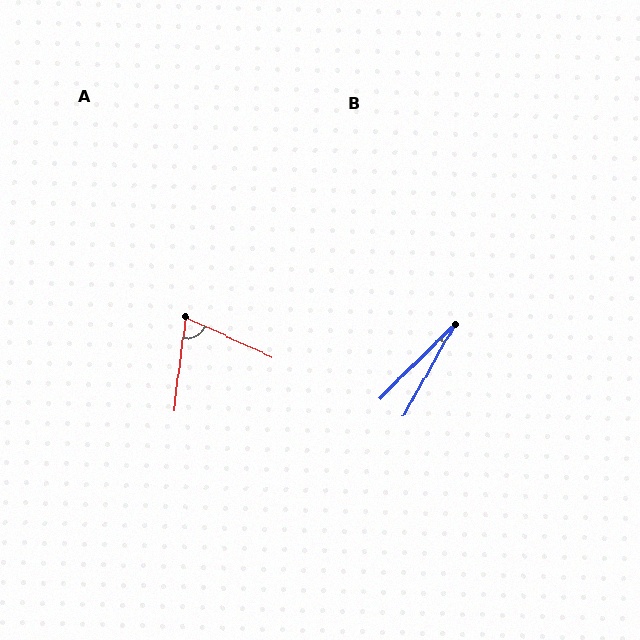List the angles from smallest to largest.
B (16°), A (72°).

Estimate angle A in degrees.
Approximately 72 degrees.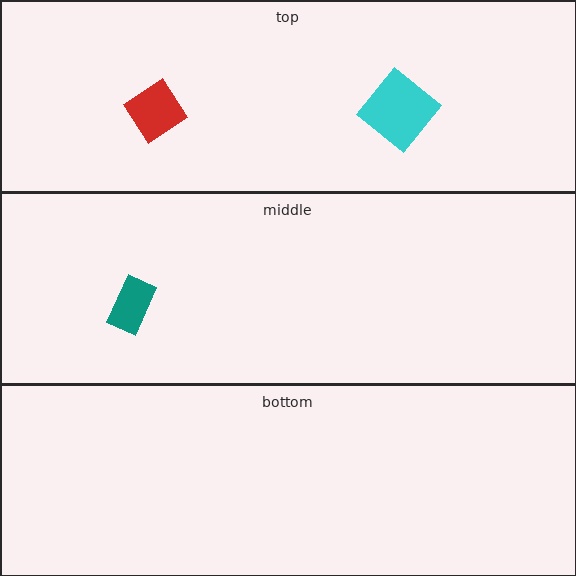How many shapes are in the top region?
2.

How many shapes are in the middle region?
1.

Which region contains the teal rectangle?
The middle region.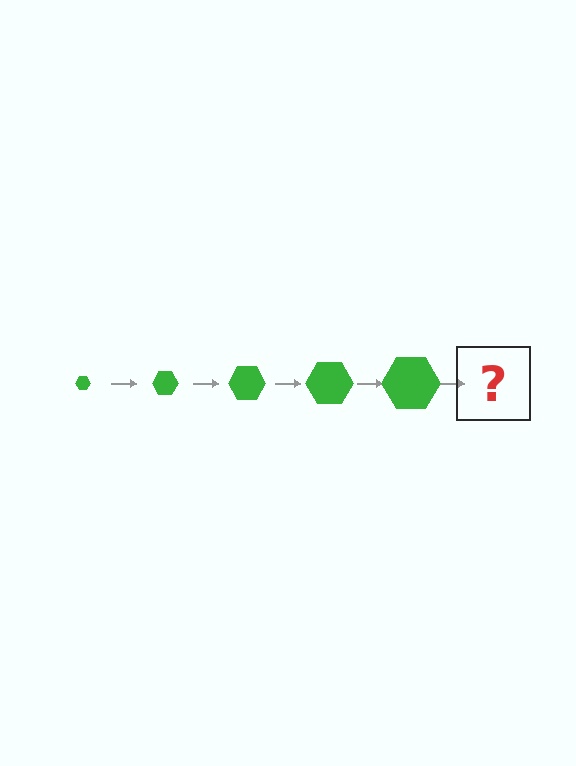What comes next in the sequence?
The next element should be a green hexagon, larger than the previous one.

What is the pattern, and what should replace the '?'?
The pattern is that the hexagon gets progressively larger each step. The '?' should be a green hexagon, larger than the previous one.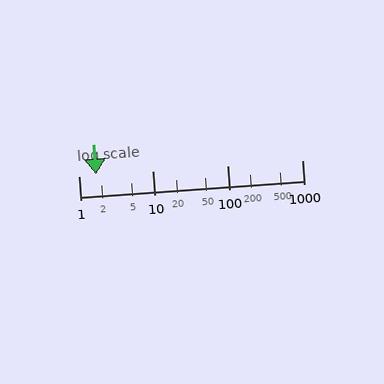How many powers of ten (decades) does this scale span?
The scale spans 3 decades, from 1 to 1000.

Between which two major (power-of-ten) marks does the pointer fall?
The pointer is between 1 and 10.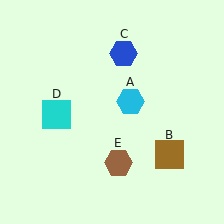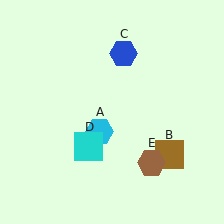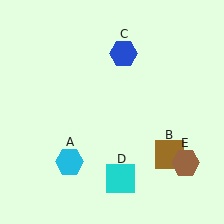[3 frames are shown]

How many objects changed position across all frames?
3 objects changed position: cyan hexagon (object A), cyan square (object D), brown hexagon (object E).